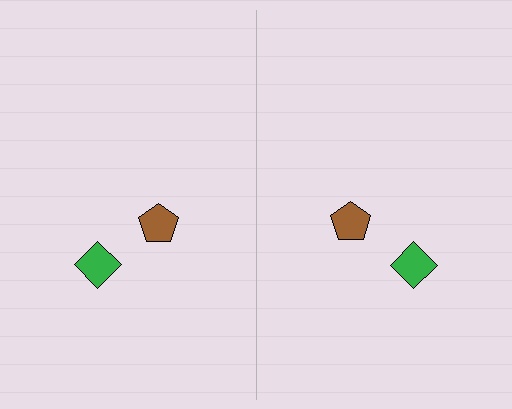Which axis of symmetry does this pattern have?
The pattern has a vertical axis of symmetry running through the center of the image.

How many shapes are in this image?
There are 4 shapes in this image.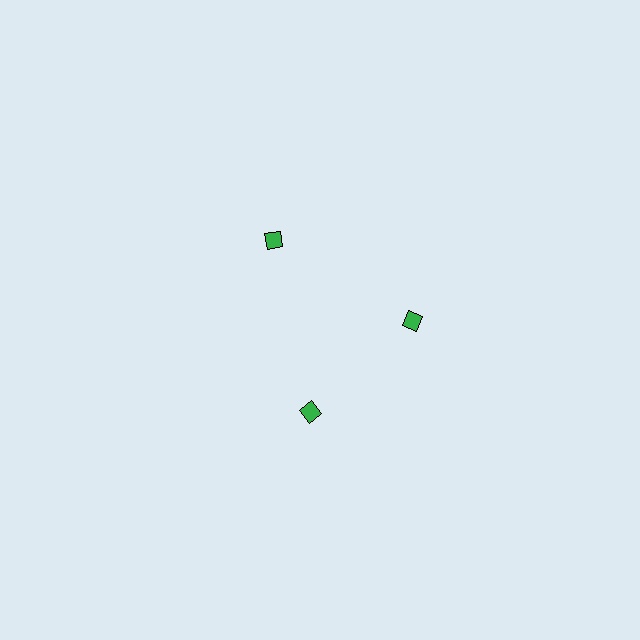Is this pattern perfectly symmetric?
No. The 3 green diamonds are arranged in a ring, but one element near the 7 o'clock position is rotated out of alignment along the ring, breaking the 3-fold rotational symmetry.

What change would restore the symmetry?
The symmetry would be restored by rotating it back into even spacing with its neighbors so that all 3 diamonds sit at equal angles and equal distance from the center.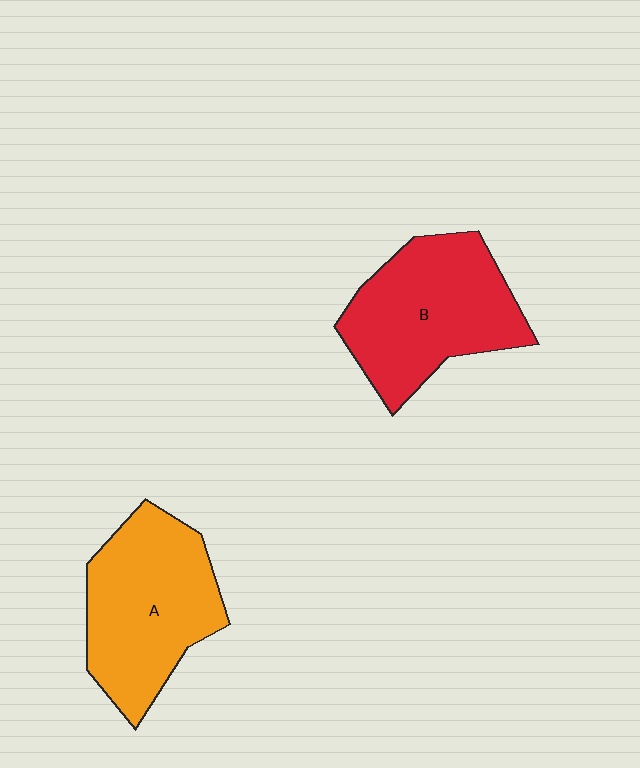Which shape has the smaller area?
Shape A (orange).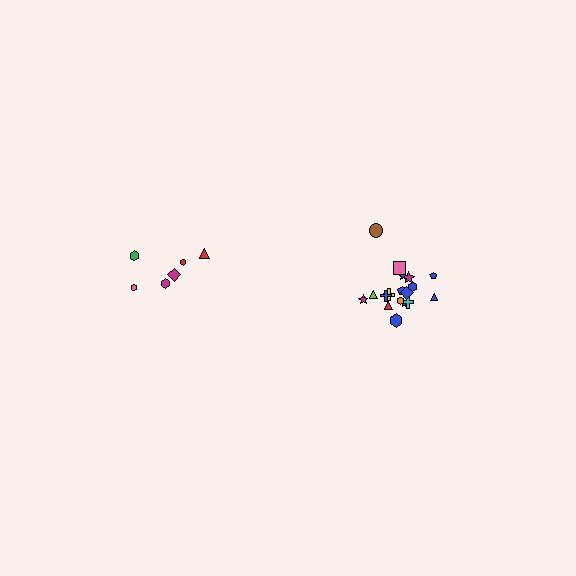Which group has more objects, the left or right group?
The right group.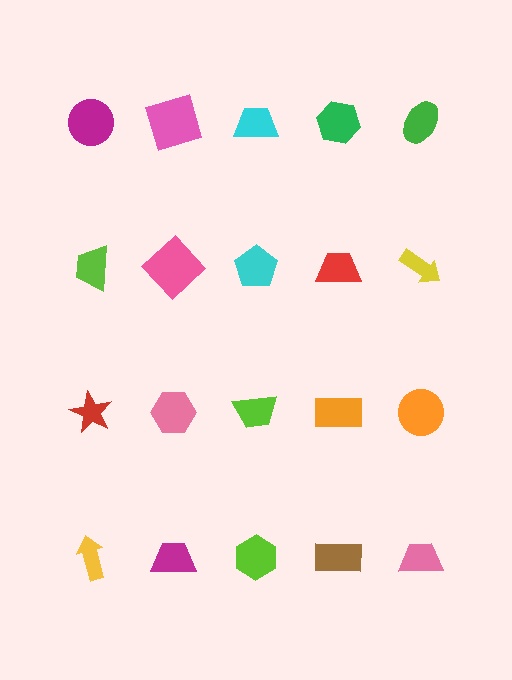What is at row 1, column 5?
A green ellipse.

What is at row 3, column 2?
A pink hexagon.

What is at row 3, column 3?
A lime trapezoid.